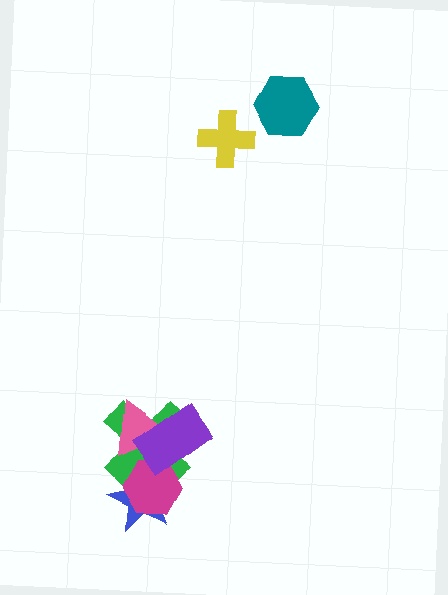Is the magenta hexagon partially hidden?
Yes, it is partially covered by another shape.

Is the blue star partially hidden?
Yes, it is partially covered by another shape.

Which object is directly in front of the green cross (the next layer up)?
The magenta hexagon is directly in front of the green cross.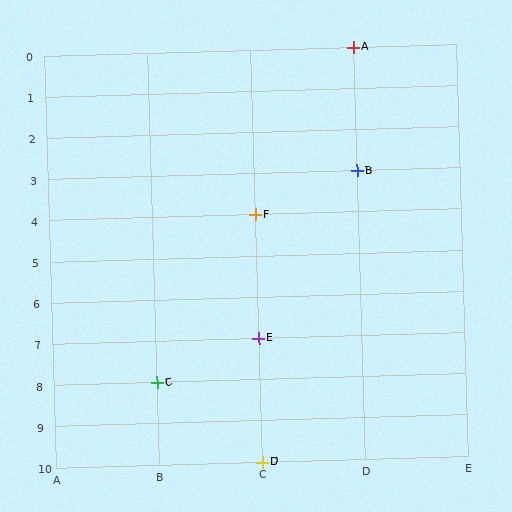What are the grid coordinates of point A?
Point A is at grid coordinates (D, 0).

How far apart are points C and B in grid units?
Points C and B are 2 columns and 5 rows apart (about 5.4 grid units diagonally).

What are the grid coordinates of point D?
Point D is at grid coordinates (C, 10).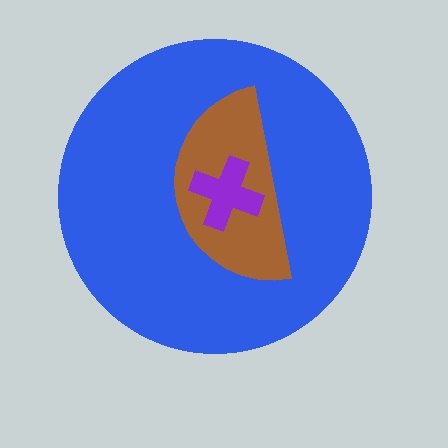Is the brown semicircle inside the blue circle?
Yes.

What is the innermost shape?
The purple cross.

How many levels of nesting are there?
3.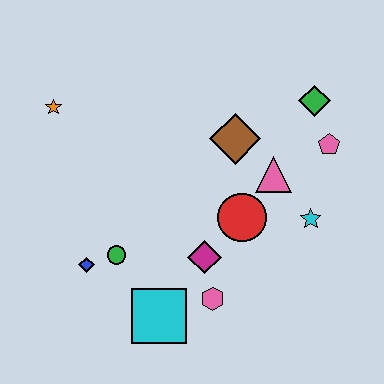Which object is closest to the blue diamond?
The green circle is closest to the blue diamond.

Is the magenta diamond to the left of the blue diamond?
No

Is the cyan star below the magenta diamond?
No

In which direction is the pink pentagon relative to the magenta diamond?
The pink pentagon is to the right of the magenta diamond.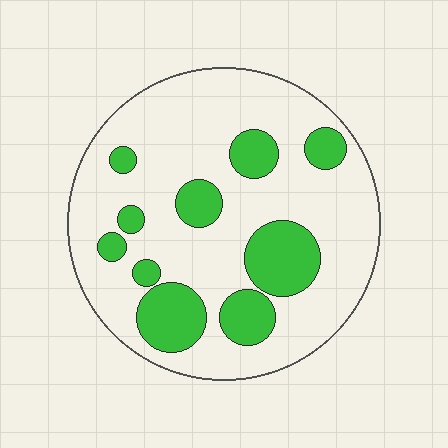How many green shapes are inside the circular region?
10.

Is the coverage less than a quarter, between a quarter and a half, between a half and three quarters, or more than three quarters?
Less than a quarter.